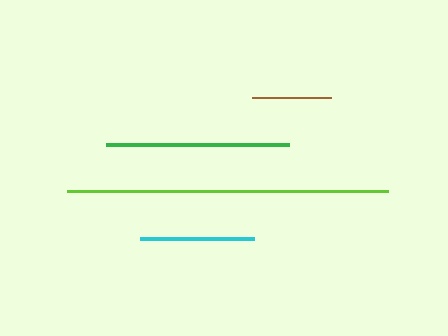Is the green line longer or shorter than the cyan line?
The green line is longer than the cyan line.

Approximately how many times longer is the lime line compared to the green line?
The lime line is approximately 1.8 times the length of the green line.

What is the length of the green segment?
The green segment is approximately 183 pixels long.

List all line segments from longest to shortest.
From longest to shortest: lime, green, cyan, brown.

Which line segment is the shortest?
The brown line is the shortest at approximately 79 pixels.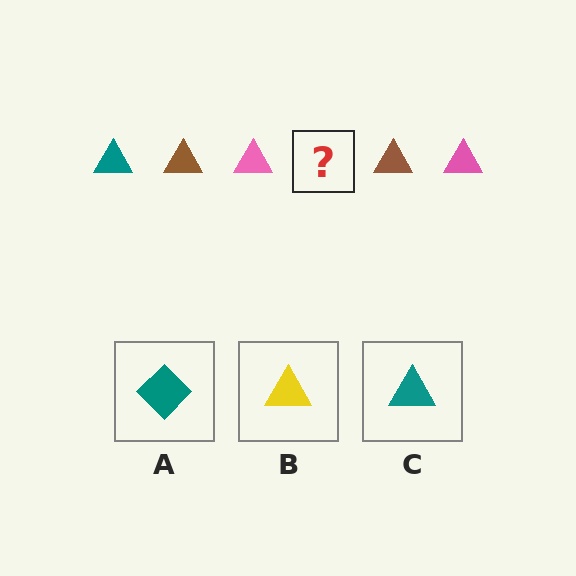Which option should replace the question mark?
Option C.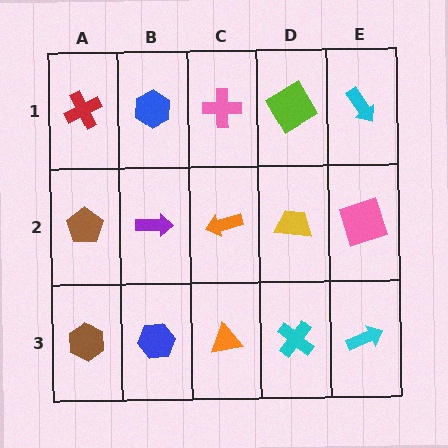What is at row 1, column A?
A red cross.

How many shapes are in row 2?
5 shapes.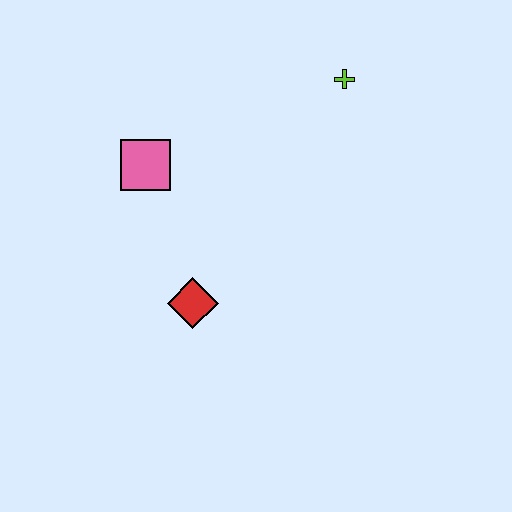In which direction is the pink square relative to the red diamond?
The pink square is above the red diamond.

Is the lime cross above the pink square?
Yes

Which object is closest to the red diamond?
The pink square is closest to the red diamond.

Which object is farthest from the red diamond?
The lime cross is farthest from the red diamond.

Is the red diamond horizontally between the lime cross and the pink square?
Yes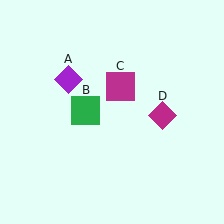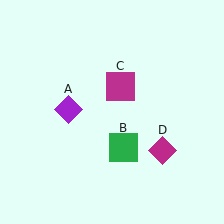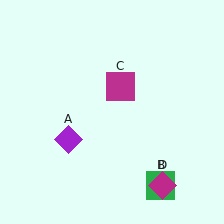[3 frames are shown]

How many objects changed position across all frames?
3 objects changed position: purple diamond (object A), green square (object B), magenta diamond (object D).